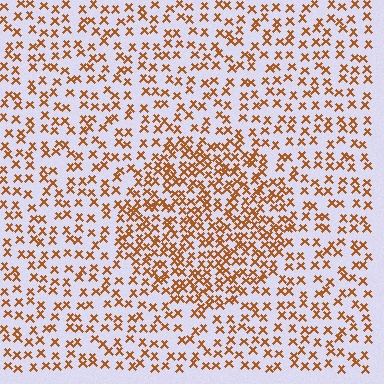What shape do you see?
I see a circle.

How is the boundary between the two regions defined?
The boundary is defined by a change in element density (approximately 1.9x ratio). All elements are the same color, size, and shape.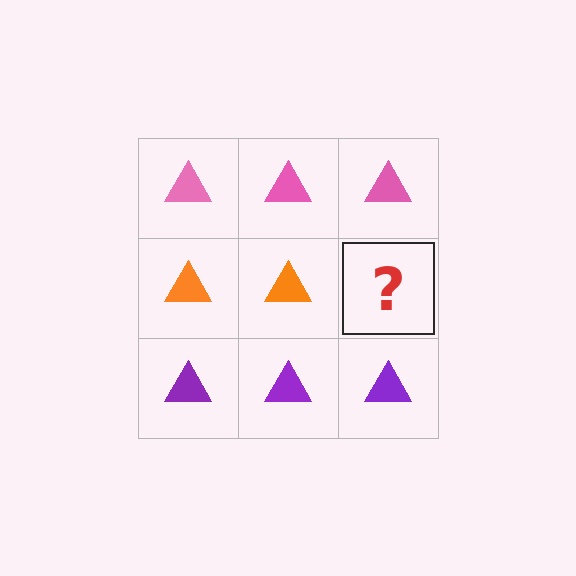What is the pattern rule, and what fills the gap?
The rule is that each row has a consistent color. The gap should be filled with an orange triangle.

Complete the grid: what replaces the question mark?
The question mark should be replaced with an orange triangle.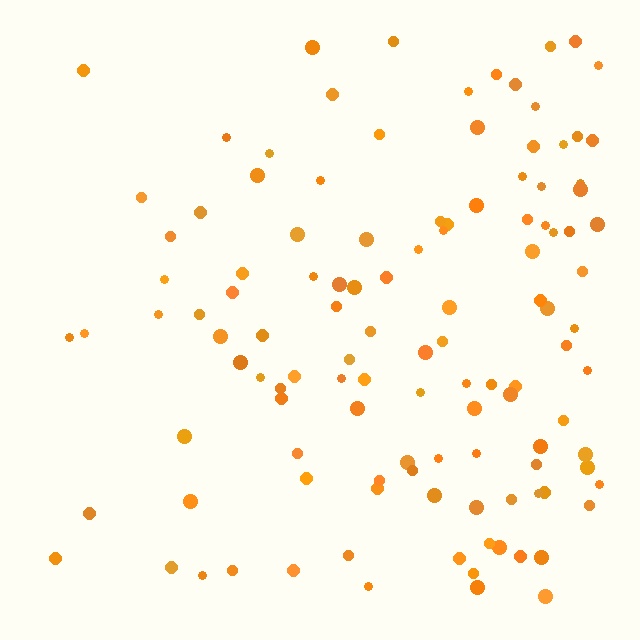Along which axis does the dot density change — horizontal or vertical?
Horizontal.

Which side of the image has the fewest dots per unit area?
The left.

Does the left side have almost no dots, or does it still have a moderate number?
Still a moderate number, just noticeably fewer than the right.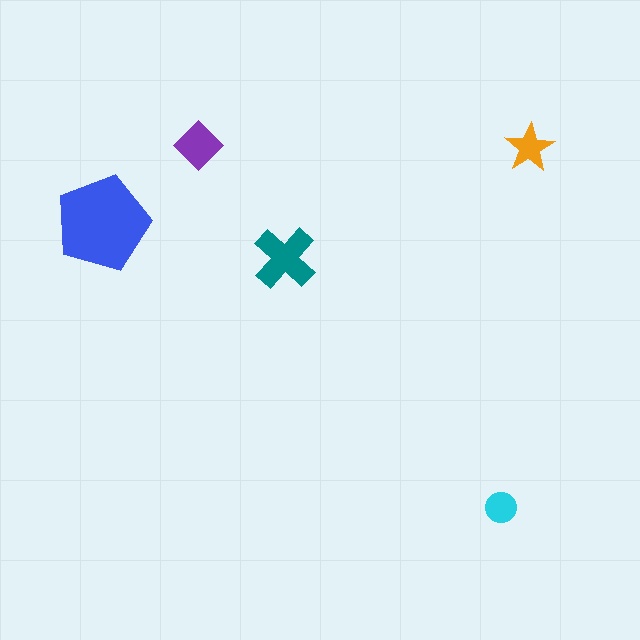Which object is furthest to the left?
The blue pentagon is leftmost.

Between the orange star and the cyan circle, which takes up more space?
The orange star.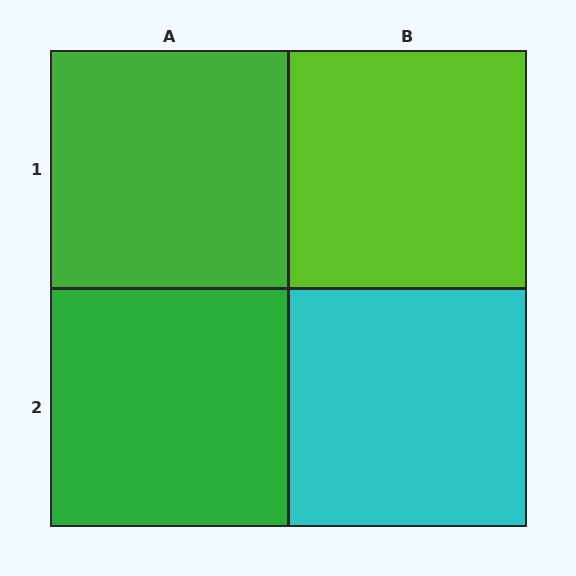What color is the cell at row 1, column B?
Lime.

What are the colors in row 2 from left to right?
Green, cyan.